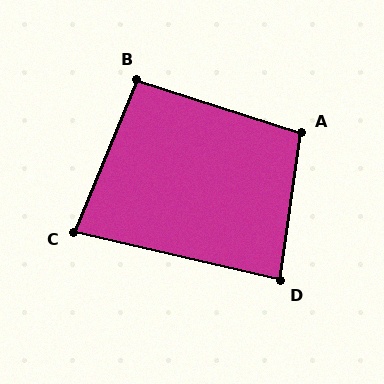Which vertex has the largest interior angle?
A, at approximately 99 degrees.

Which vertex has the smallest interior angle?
C, at approximately 81 degrees.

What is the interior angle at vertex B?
Approximately 95 degrees (approximately right).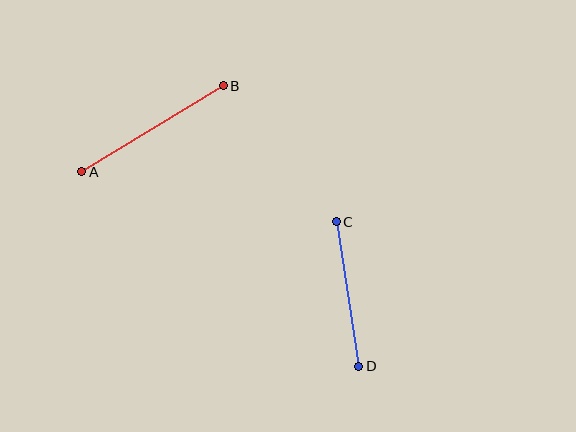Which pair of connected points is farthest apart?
Points A and B are farthest apart.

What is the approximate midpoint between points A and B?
The midpoint is at approximately (152, 129) pixels.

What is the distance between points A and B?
The distance is approximately 166 pixels.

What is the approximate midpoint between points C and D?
The midpoint is at approximately (347, 294) pixels.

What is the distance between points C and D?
The distance is approximately 146 pixels.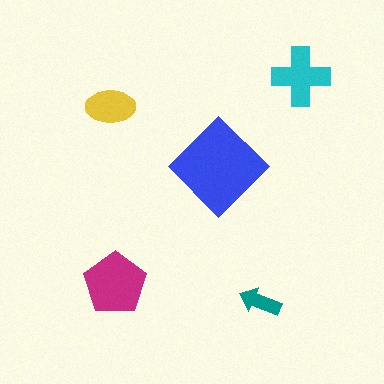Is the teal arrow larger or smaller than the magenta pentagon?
Smaller.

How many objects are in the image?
There are 5 objects in the image.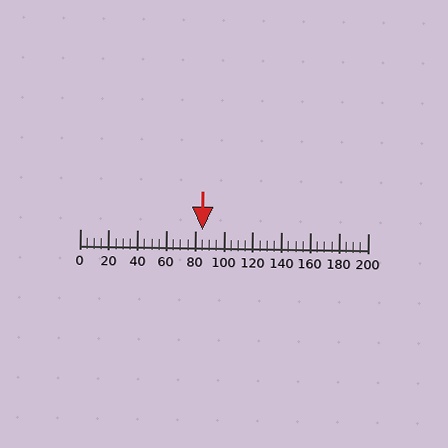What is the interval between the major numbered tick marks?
The major tick marks are spaced 20 units apart.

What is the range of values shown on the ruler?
The ruler shows values from 0 to 200.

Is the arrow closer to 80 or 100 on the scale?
The arrow is closer to 80.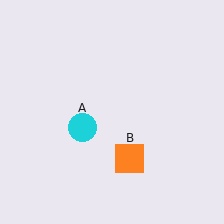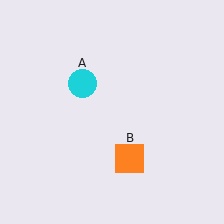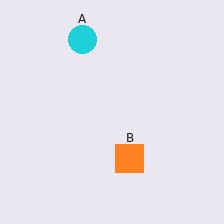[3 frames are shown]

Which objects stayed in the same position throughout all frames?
Orange square (object B) remained stationary.